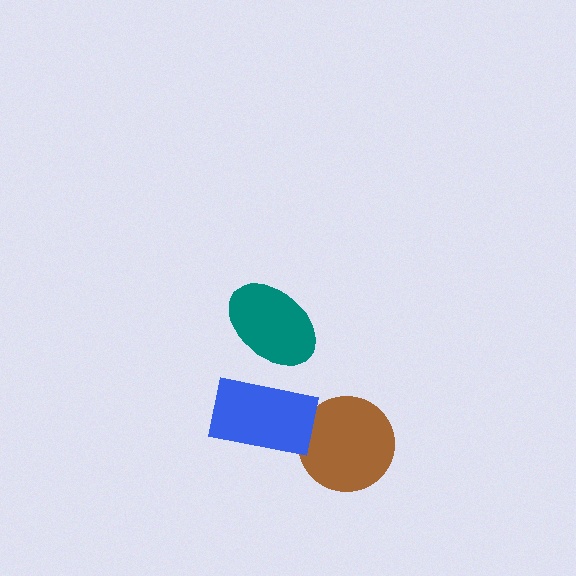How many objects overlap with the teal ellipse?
0 objects overlap with the teal ellipse.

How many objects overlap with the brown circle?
1 object overlaps with the brown circle.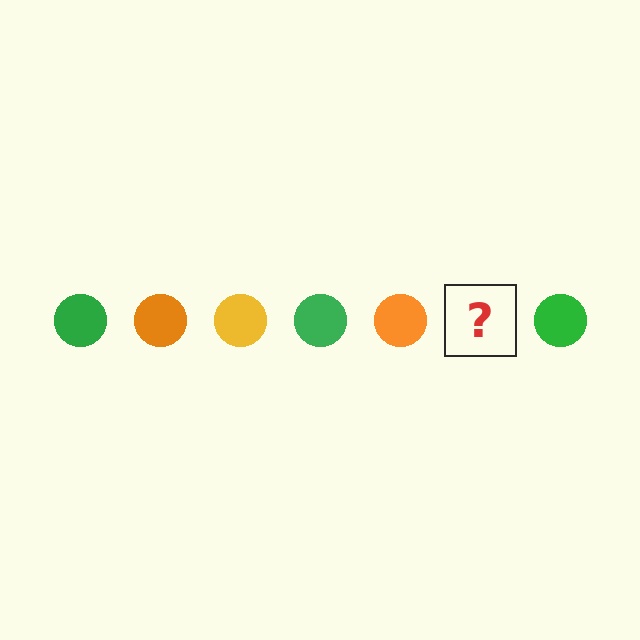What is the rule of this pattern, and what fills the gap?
The rule is that the pattern cycles through green, orange, yellow circles. The gap should be filled with a yellow circle.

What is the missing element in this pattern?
The missing element is a yellow circle.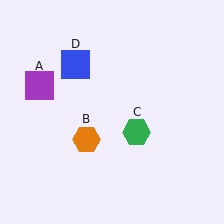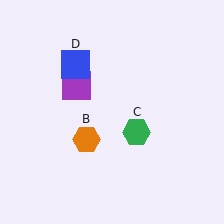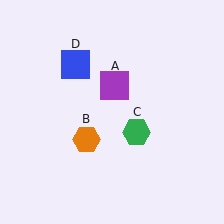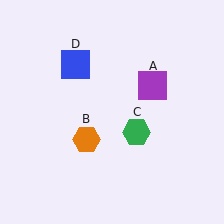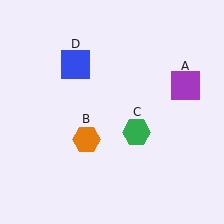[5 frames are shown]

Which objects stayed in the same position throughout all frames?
Orange hexagon (object B) and green hexagon (object C) and blue square (object D) remained stationary.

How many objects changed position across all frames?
1 object changed position: purple square (object A).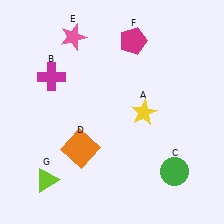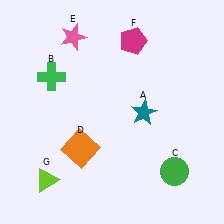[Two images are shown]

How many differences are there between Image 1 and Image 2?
There are 2 differences between the two images.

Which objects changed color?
A changed from yellow to teal. B changed from magenta to green.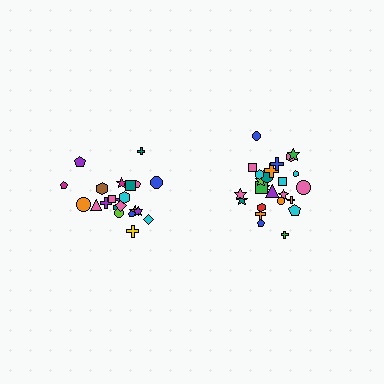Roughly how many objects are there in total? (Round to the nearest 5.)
Roughly 45 objects in total.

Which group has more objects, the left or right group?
The right group.